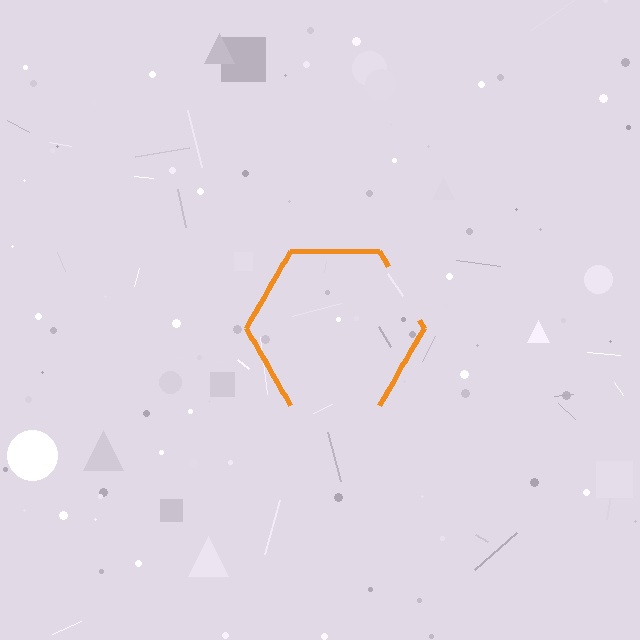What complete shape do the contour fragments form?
The contour fragments form a hexagon.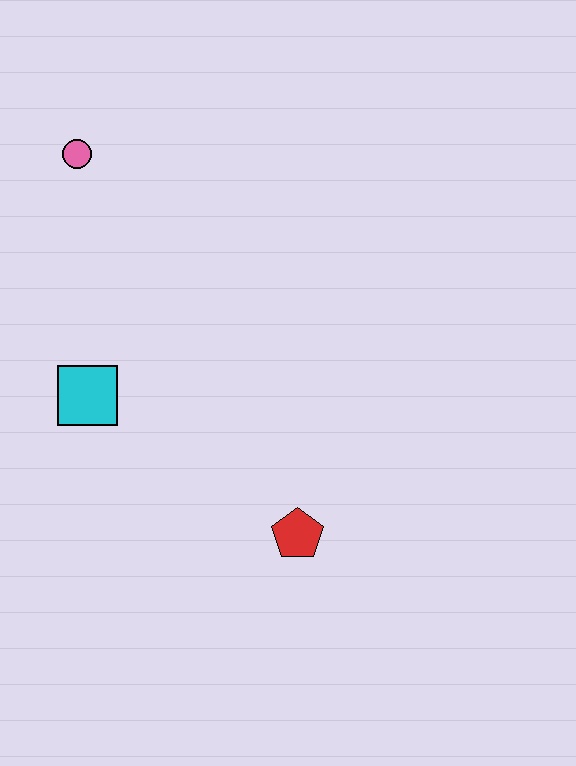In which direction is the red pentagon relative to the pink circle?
The red pentagon is below the pink circle.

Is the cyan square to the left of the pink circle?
No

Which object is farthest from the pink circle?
The red pentagon is farthest from the pink circle.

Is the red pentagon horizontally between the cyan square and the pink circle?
No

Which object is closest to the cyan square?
The pink circle is closest to the cyan square.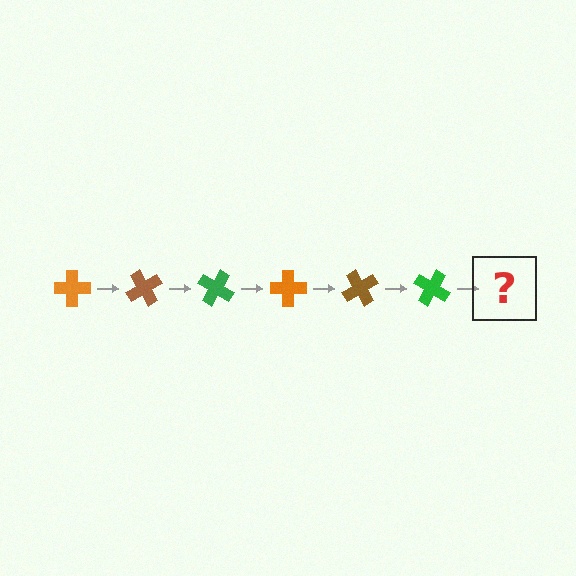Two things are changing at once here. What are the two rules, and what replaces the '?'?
The two rules are that it rotates 60 degrees each step and the color cycles through orange, brown, and green. The '?' should be an orange cross, rotated 360 degrees from the start.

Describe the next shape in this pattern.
It should be an orange cross, rotated 360 degrees from the start.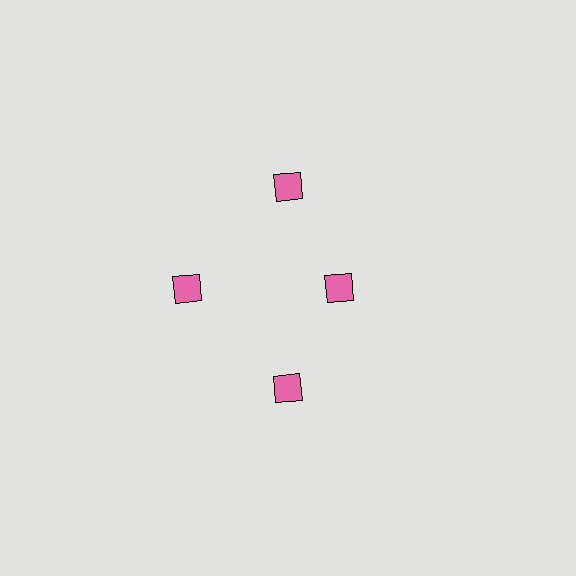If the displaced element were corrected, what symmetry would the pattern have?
It would have 4-fold rotational symmetry — the pattern would map onto itself every 90 degrees.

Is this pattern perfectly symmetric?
No. The 4 pink diamonds are arranged in a ring, but one element near the 3 o'clock position is pulled inward toward the center, breaking the 4-fold rotational symmetry.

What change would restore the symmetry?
The symmetry would be restored by moving it outward, back onto the ring so that all 4 diamonds sit at equal angles and equal distance from the center.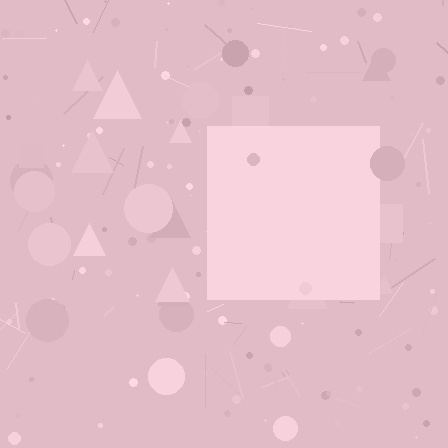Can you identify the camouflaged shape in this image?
The camouflaged shape is a square.